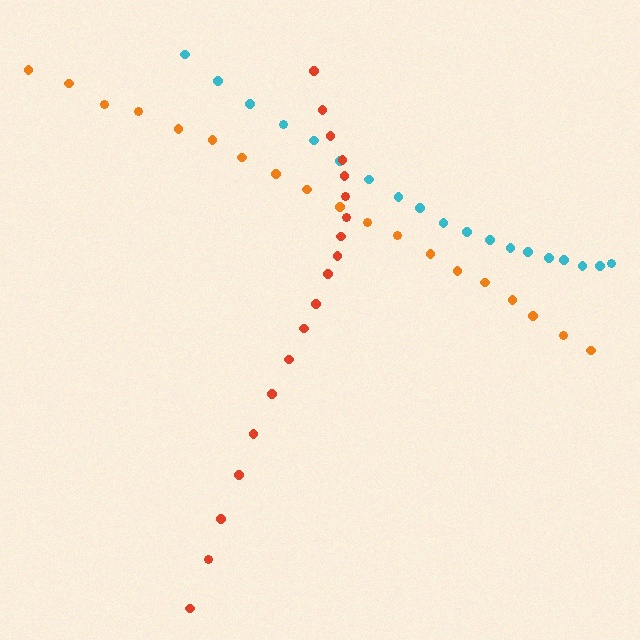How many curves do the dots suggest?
There are 3 distinct paths.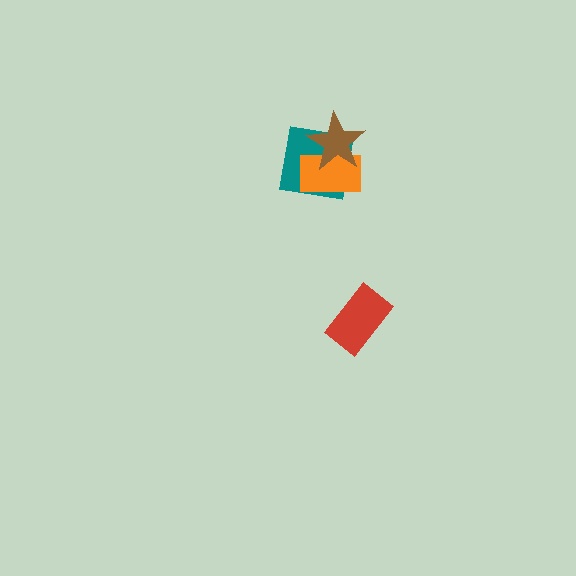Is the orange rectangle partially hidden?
Yes, it is partially covered by another shape.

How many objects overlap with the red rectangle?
0 objects overlap with the red rectangle.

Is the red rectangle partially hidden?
No, no other shape covers it.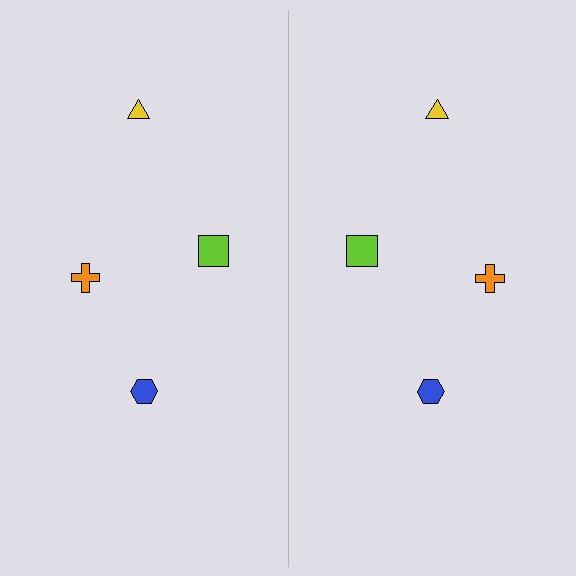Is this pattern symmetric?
Yes, this pattern has bilateral (reflection) symmetry.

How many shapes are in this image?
There are 8 shapes in this image.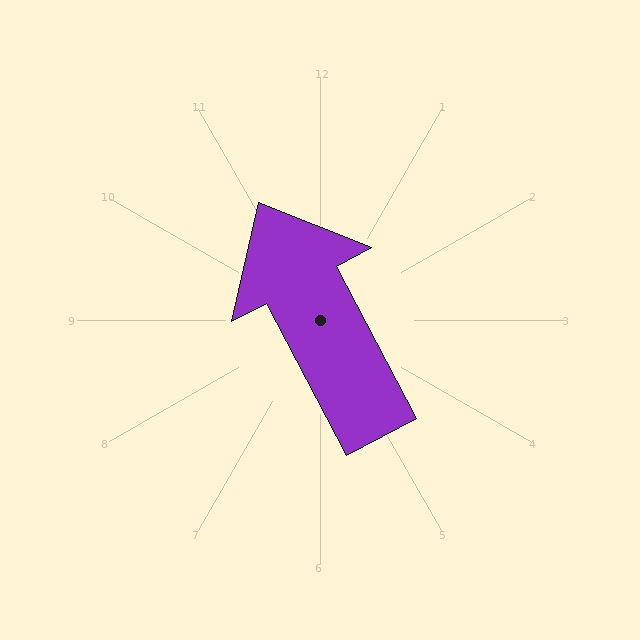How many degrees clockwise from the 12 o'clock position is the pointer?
Approximately 332 degrees.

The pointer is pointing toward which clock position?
Roughly 11 o'clock.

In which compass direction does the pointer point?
Northwest.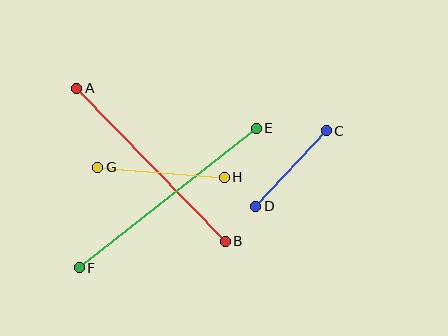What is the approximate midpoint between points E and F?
The midpoint is at approximately (168, 198) pixels.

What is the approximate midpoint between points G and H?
The midpoint is at approximately (161, 172) pixels.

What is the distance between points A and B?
The distance is approximately 213 pixels.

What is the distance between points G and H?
The distance is approximately 127 pixels.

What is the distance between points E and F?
The distance is approximately 225 pixels.